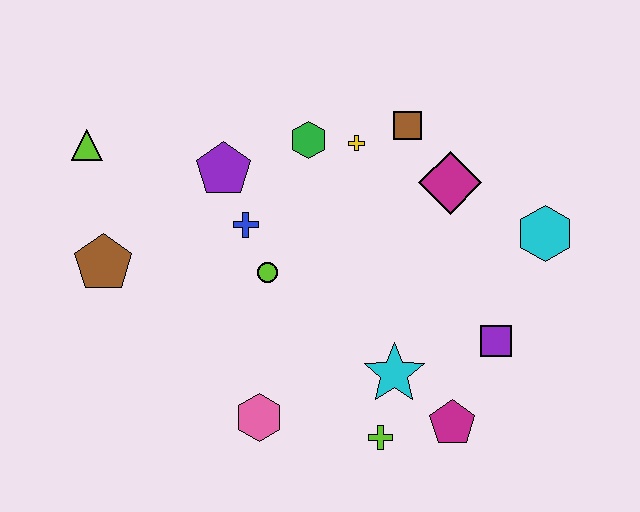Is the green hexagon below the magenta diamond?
No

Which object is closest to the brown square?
The yellow cross is closest to the brown square.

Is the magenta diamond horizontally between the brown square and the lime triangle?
No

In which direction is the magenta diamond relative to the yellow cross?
The magenta diamond is to the right of the yellow cross.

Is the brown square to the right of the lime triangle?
Yes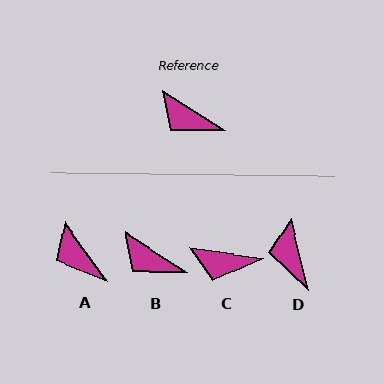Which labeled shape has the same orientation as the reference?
B.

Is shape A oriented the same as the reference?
No, it is off by about 22 degrees.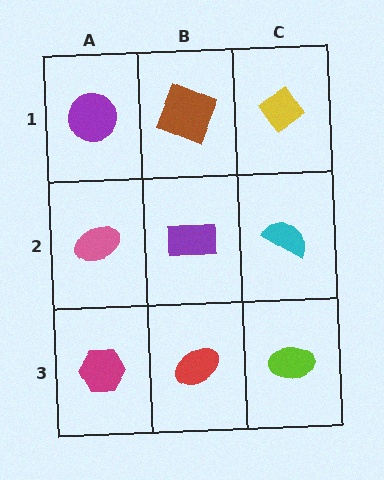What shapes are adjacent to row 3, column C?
A cyan semicircle (row 2, column C), a red ellipse (row 3, column B).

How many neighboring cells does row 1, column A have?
2.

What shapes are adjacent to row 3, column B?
A purple rectangle (row 2, column B), a magenta hexagon (row 3, column A), a lime ellipse (row 3, column C).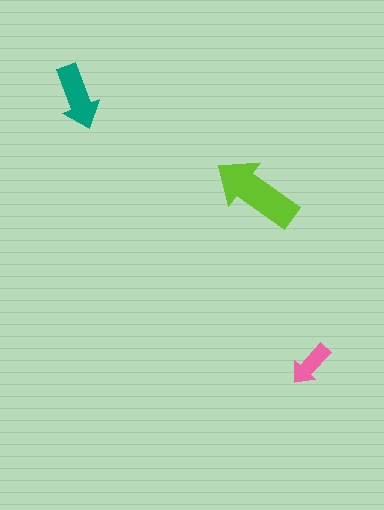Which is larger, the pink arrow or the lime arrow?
The lime one.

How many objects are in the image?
There are 3 objects in the image.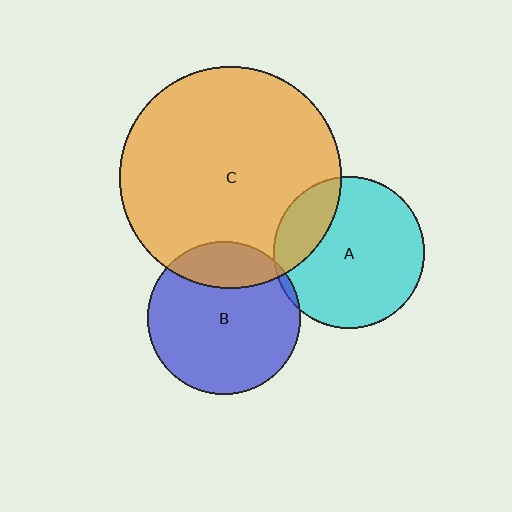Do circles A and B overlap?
Yes.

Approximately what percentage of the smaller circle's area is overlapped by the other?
Approximately 5%.